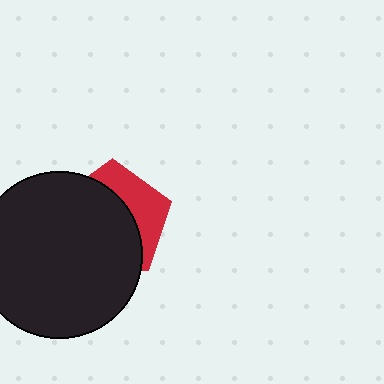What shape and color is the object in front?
The object in front is a black circle.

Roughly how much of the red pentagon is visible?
A small part of it is visible (roughly 34%).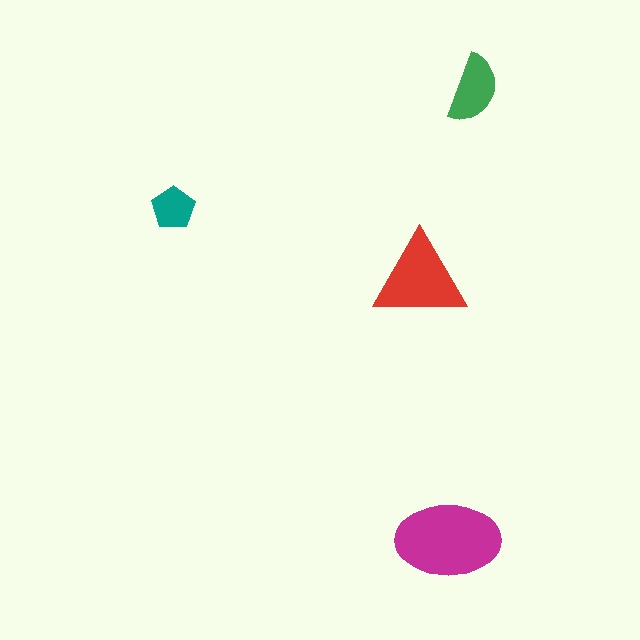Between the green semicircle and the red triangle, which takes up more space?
The red triangle.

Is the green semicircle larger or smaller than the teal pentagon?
Larger.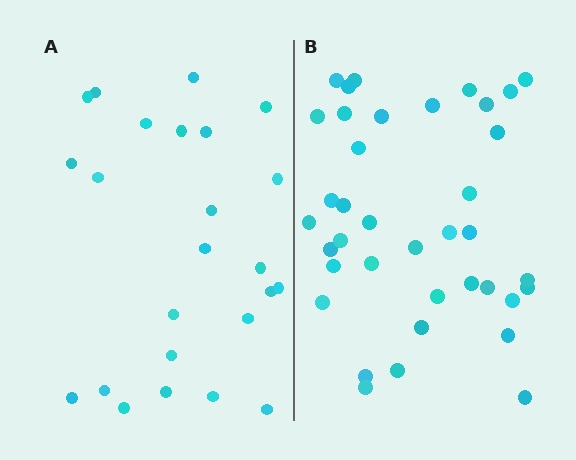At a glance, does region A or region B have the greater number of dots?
Region B (the right region) has more dots.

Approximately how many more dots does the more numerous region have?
Region B has approximately 15 more dots than region A.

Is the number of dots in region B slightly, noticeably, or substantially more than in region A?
Region B has substantially more. The ratio is roughly 1.6 to 1.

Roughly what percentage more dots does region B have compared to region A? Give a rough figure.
About 60% more.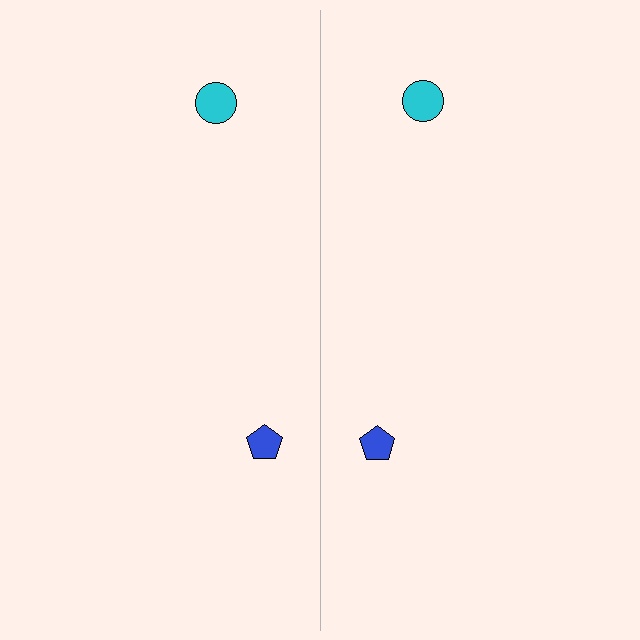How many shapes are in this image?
There are 4 shapes in this image.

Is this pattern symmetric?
Yes, this pattern has bilateral (reflection) symmetry.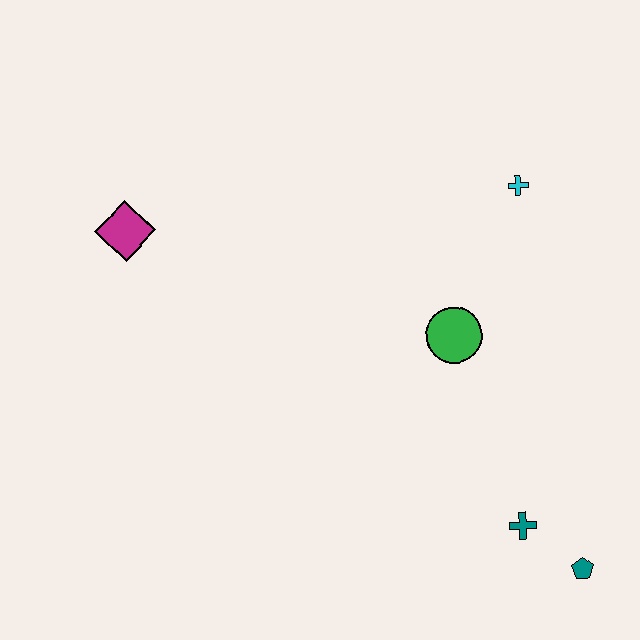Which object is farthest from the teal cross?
The magenta diamond is farthest from the teal cross.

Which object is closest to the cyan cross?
The green circle is closest to the cyan cross.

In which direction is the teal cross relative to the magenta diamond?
The teal cross is to the right of the magenta diamond.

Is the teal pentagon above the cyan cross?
No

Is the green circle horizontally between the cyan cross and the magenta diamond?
Yes